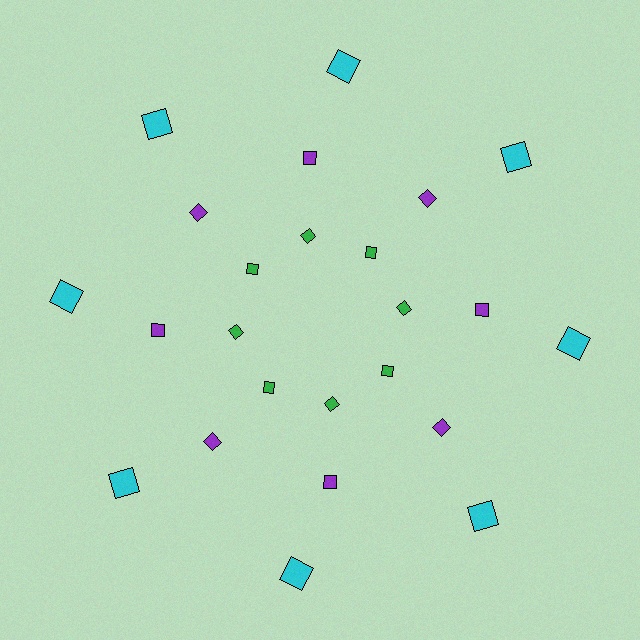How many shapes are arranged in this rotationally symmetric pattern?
There are 24 shapes, arranged in 8 groups of 3.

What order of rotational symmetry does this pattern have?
This pattern has 8-fold rotational symmetry.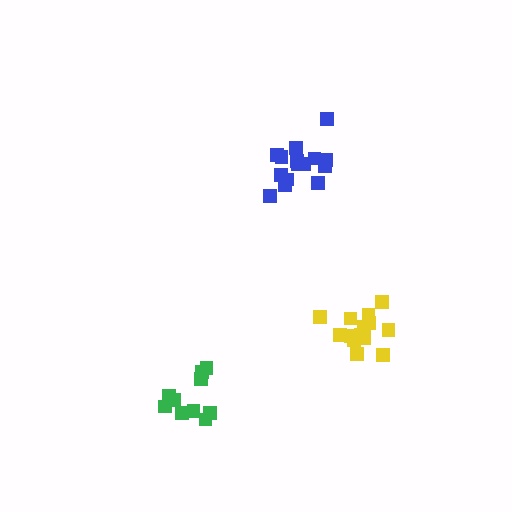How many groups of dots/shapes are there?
There are 3 groups.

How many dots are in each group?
Group 1: 15 dots, Group 2: 14 dots, Group 3: 10 dots (39 total).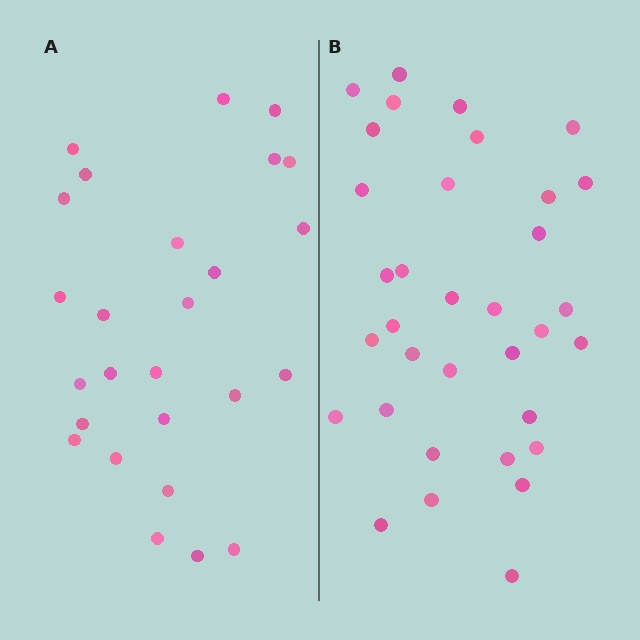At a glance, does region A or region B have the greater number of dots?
Region B (the right region) has more dots.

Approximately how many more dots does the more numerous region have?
Region B has roughly 8 or so more dots than region A.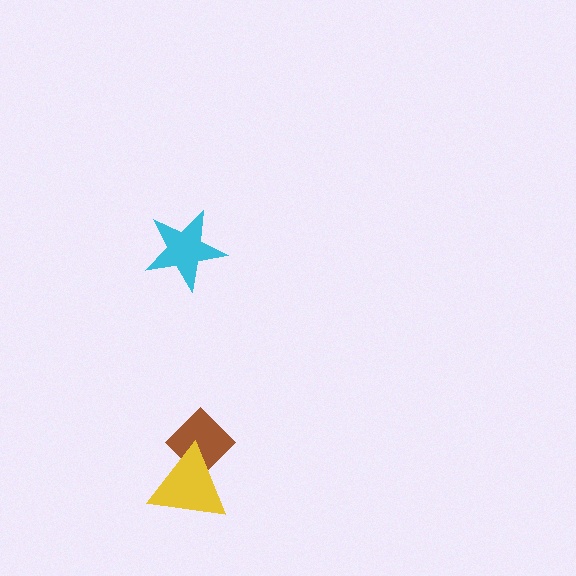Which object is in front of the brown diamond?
The yellow triangle is in front of the brown diamond.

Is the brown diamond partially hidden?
Yes, it is partially covered by another shape.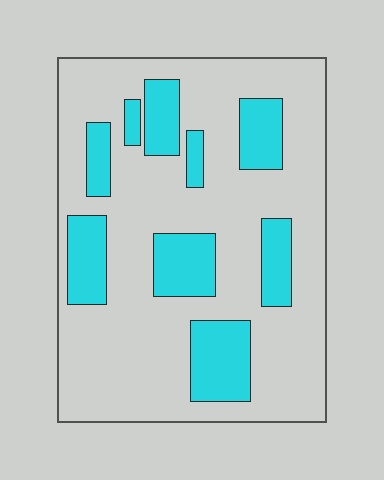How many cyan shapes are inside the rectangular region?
9.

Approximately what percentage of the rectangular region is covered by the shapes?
Approximately 25%.